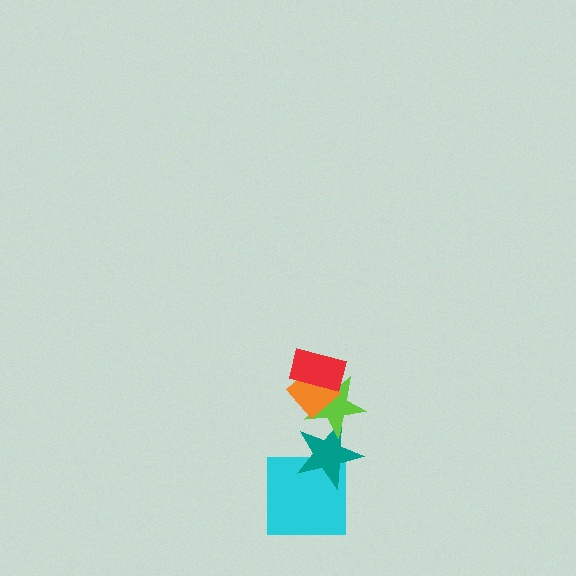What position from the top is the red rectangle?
The red rectangle is 1st from the top.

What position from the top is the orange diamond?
The orange diamond is 2nd from the top.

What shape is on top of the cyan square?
The teal star is on top of the cyan square.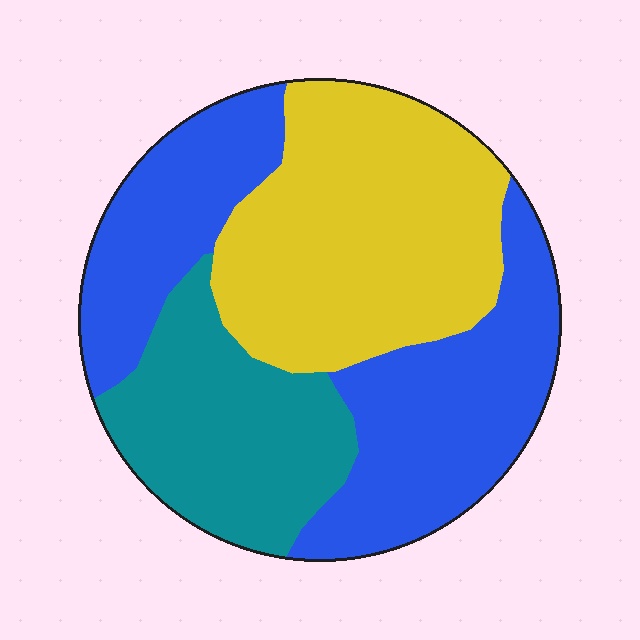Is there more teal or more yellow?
Yellow.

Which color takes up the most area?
Blue, at roughly 40%.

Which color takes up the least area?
Teal, at roughly 25%.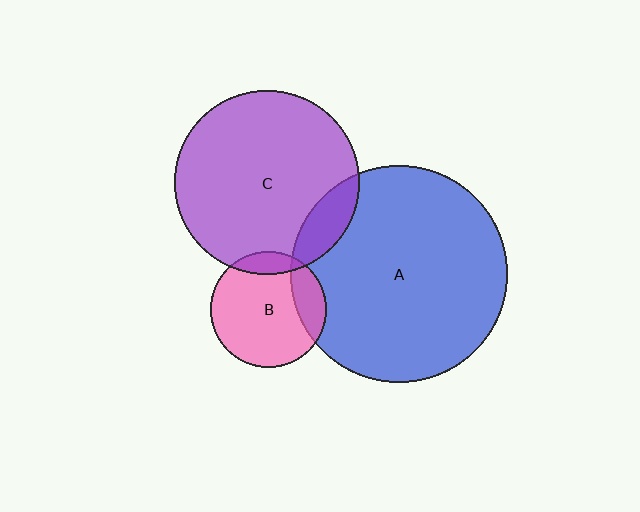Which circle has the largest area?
Circle A (blue).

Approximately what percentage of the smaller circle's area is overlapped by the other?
Approximately 20%.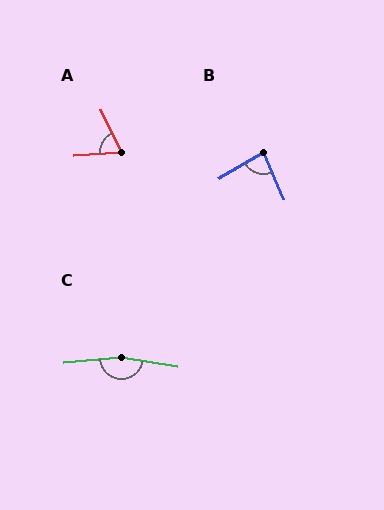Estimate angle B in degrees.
Approximately 84 degrees.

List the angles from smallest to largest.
A (67°), B (84°), C (166°).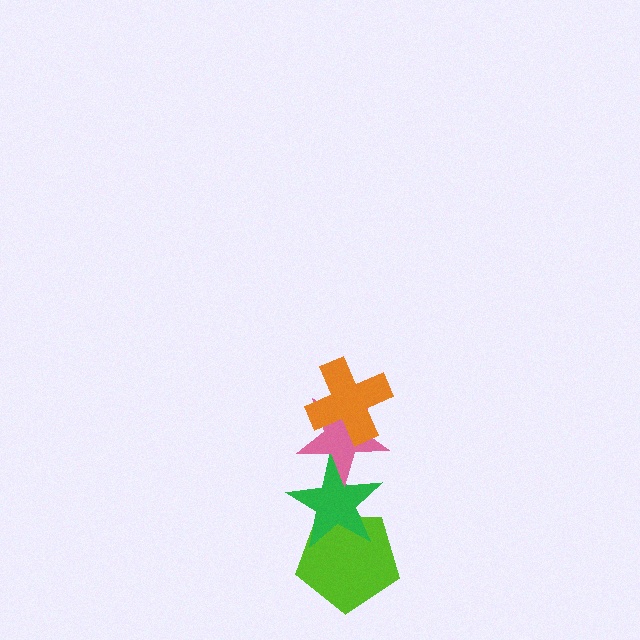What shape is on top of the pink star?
The orange cross is on top of the pink star.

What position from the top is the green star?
The green star is 3rd from the top.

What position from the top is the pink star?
The pink star is 2nd from the top.